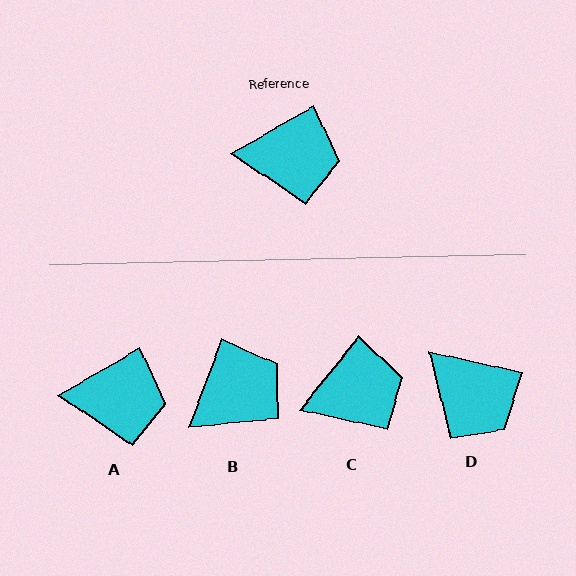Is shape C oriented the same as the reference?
No, it is off by about 21 degrees.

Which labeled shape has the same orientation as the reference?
A.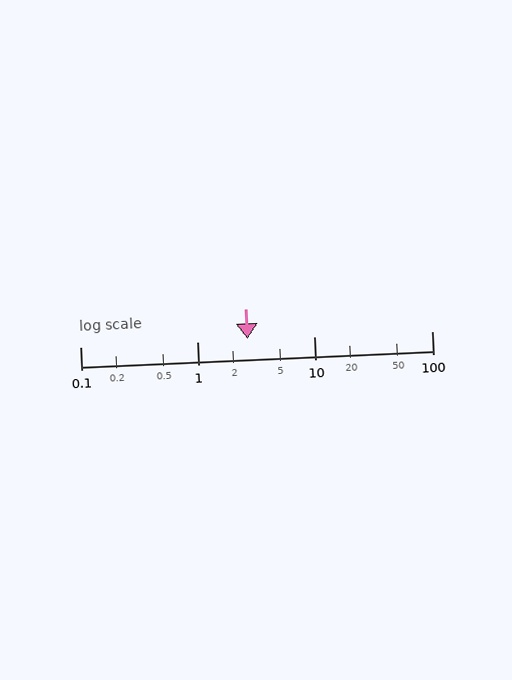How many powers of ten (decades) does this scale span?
The scale spans 3 decades, from 0.1 to 100.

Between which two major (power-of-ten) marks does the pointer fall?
The pointer is between 1 and 10.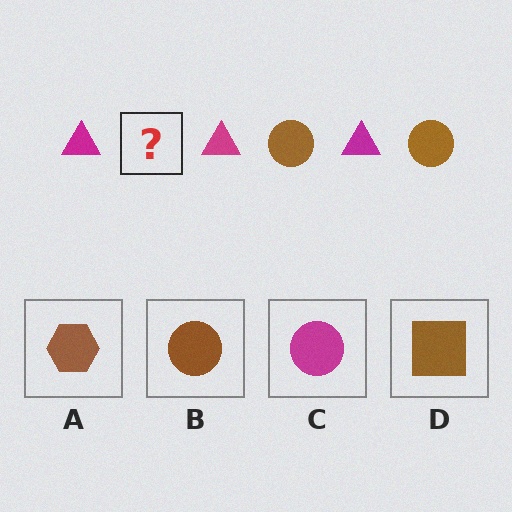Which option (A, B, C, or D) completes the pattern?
B.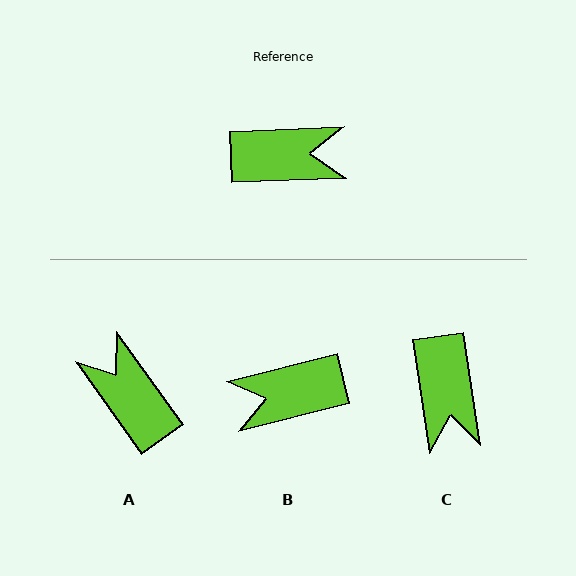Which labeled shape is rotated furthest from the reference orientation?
B, about 168 degrees away.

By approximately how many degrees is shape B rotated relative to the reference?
Approximately 168 degrees clockwise.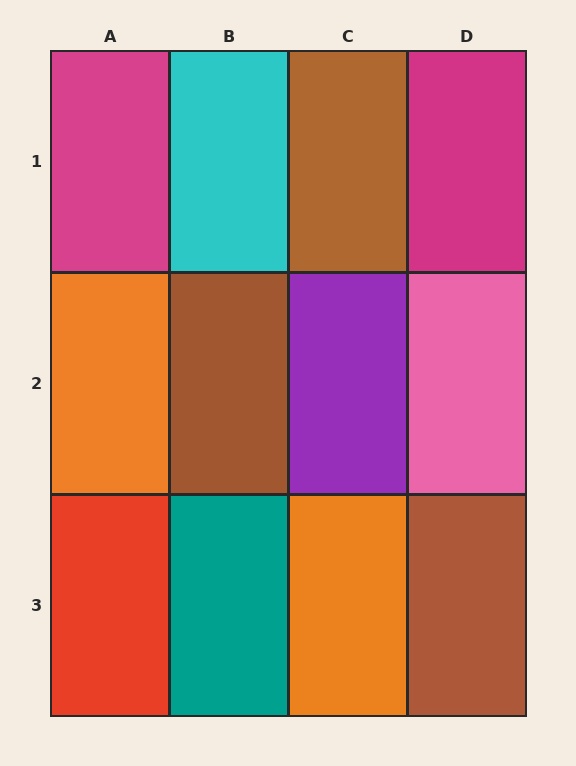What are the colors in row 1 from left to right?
Magenta, cyan, brown, magenta.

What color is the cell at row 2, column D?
Pink.